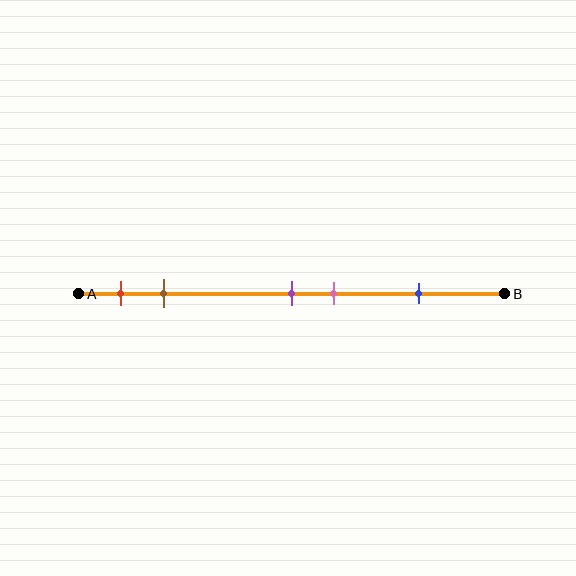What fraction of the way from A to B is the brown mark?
The brown mark is approximately 20% (0.2) of the way from A to B.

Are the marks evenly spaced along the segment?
No, the marks are not evenly spaced.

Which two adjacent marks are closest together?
The purple and pink marks are the closest adjacent pair.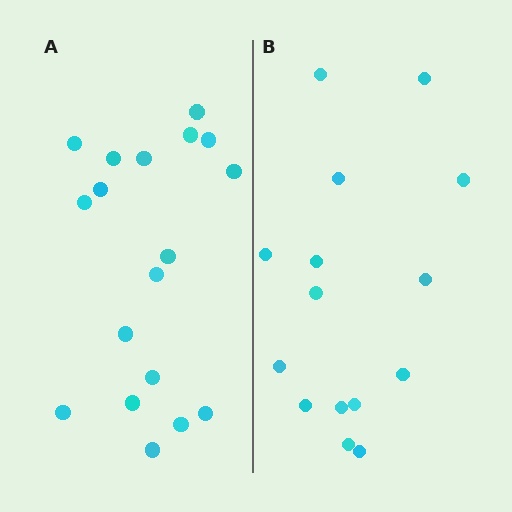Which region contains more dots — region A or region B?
Region A (the left region) has more dots.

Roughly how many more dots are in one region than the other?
Region A has just a few more — roughly 2 or 3 more dots than region B.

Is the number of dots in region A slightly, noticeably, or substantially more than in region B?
Region A has only slightly more — the two regions are fairly close. The ratio is roughly 1.2 to 1.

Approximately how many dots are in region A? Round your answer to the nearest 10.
About 20 dots. (The exact count is 18, which rounds to 20.)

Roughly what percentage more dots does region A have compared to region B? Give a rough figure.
About 20% more.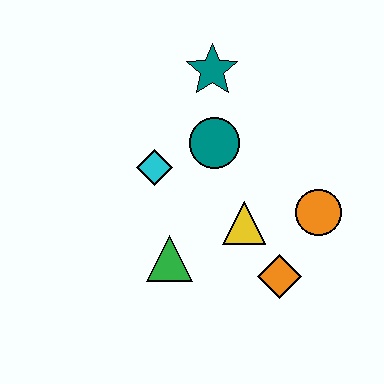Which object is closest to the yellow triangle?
The orange diamond is closest to the yellow triangle.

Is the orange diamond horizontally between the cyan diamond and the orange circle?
Yes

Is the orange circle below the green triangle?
No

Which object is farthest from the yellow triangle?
The teal star is farthest from the yellow triangle.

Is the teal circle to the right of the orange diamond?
No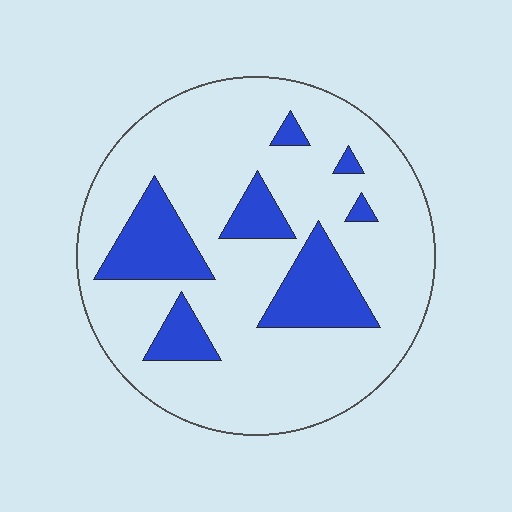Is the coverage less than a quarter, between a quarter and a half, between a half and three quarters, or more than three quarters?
Less than a quarter.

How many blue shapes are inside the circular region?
7.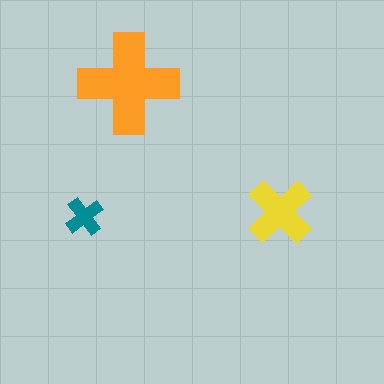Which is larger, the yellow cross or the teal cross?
The yellow one.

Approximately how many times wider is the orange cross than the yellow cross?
About 1.5 times wider.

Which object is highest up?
The orange cross is topmost.